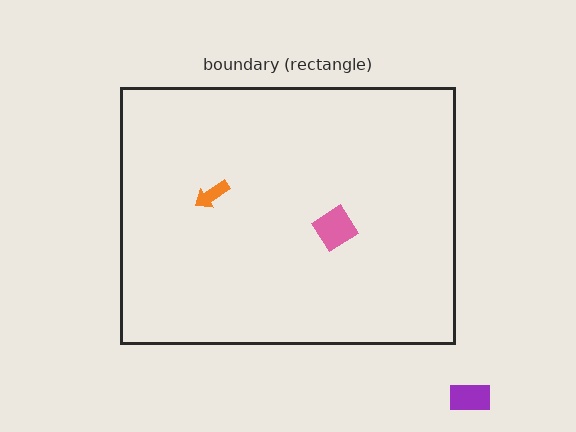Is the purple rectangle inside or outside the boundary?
Outside.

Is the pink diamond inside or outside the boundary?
Inside.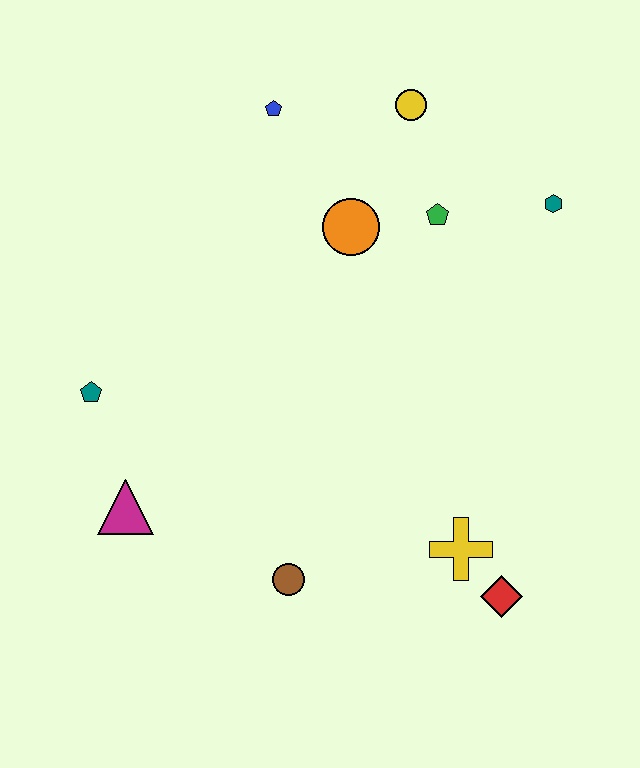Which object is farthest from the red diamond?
The blue pentagon is farthest from the red diamond.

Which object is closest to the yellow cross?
The red diamond is closest to the yellow cross.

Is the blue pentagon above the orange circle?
Yes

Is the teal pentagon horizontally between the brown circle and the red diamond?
No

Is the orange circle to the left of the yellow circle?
Yes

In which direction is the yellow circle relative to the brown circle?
The yellow circle is above the brown circle.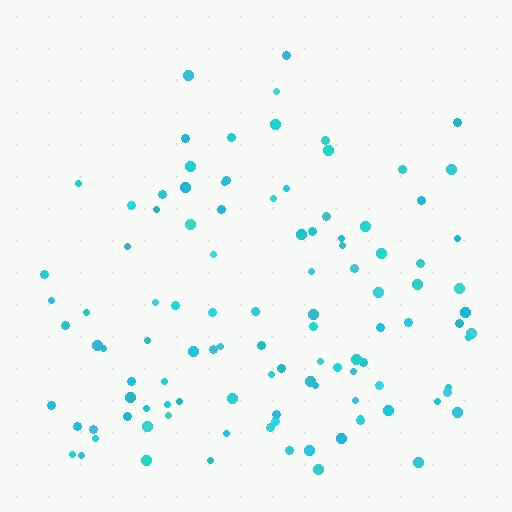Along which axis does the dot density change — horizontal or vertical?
Vertical.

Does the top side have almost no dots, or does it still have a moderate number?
Still a moderate number, just noticeably fewer than the bottom.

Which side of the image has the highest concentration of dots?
The bottom.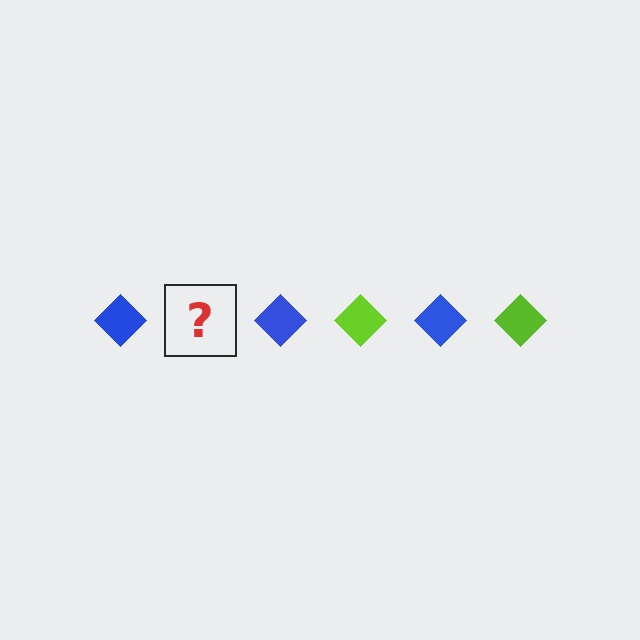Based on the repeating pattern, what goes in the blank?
The blank should be a lime diamond.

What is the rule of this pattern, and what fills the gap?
The rule is that the pattern cycles through blue, lime diamonds. The gap should be filled with a lime diamond.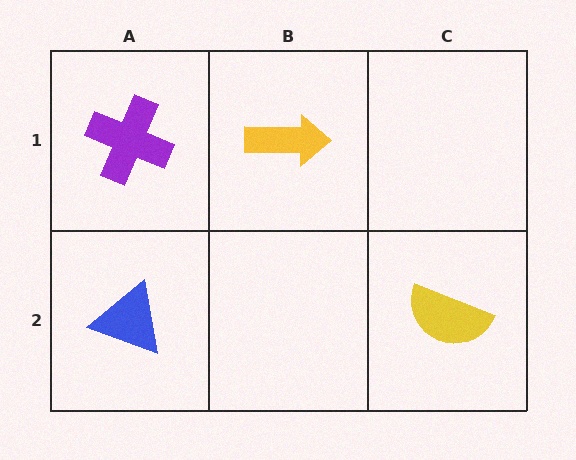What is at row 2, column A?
A blue triangle.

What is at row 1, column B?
A yellow arrow.